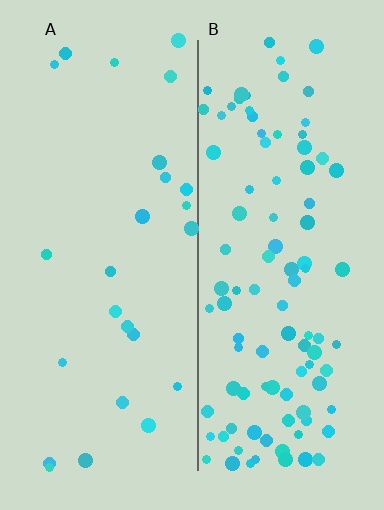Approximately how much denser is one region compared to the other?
Approximately 3.9× — region B over region A.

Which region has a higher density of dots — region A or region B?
B (the right).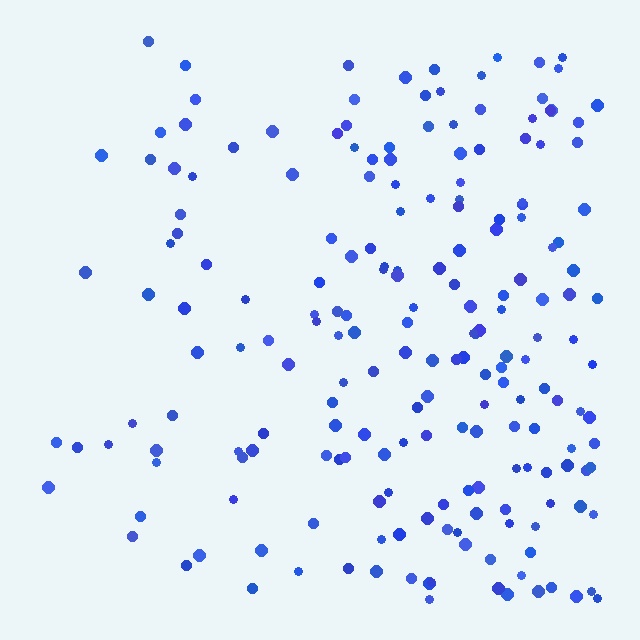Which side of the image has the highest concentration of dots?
The right.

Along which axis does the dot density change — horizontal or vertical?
Horizontal.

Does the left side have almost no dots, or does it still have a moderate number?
Still a moderate number, just noticeably fewer than the right.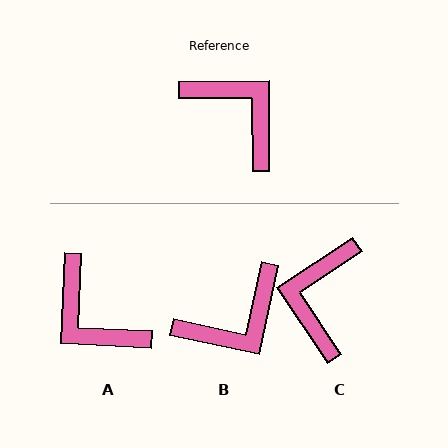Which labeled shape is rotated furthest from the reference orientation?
A, about 177 degrees away.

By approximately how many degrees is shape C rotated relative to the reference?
Approximately 123 degrees counter-clockwise.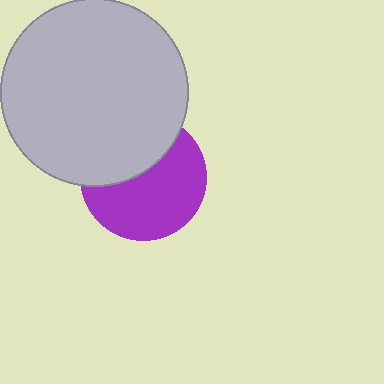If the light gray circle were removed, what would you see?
You would see the complete purple circle.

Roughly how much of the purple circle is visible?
About half of it is visible (roughly 61%).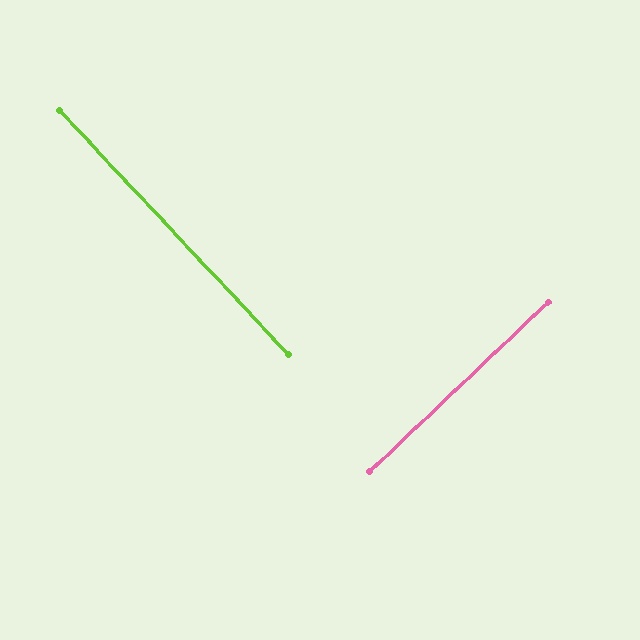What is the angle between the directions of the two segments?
Approximately 89 degrees.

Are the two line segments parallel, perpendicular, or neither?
Perpendicular — they meet at approximately 89°.